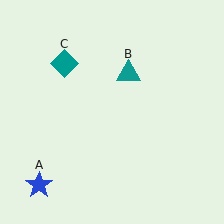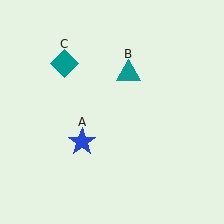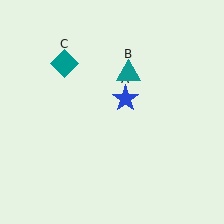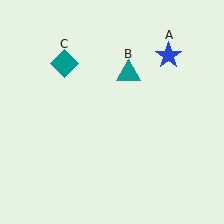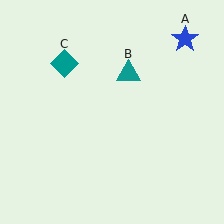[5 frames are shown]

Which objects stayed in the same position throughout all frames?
Teal triangle (object B) and teal diamond (object C) remained stationary.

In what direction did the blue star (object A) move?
The blue star (object A) moved up and to the right.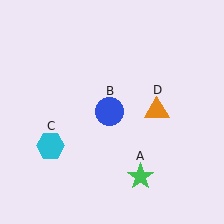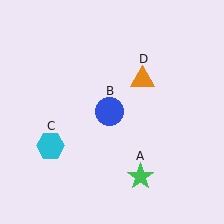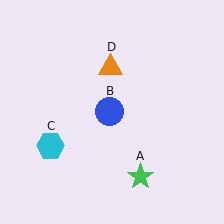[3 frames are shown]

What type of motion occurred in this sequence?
The orange triangle (object D) rotated counterclockwise around the center of the scene.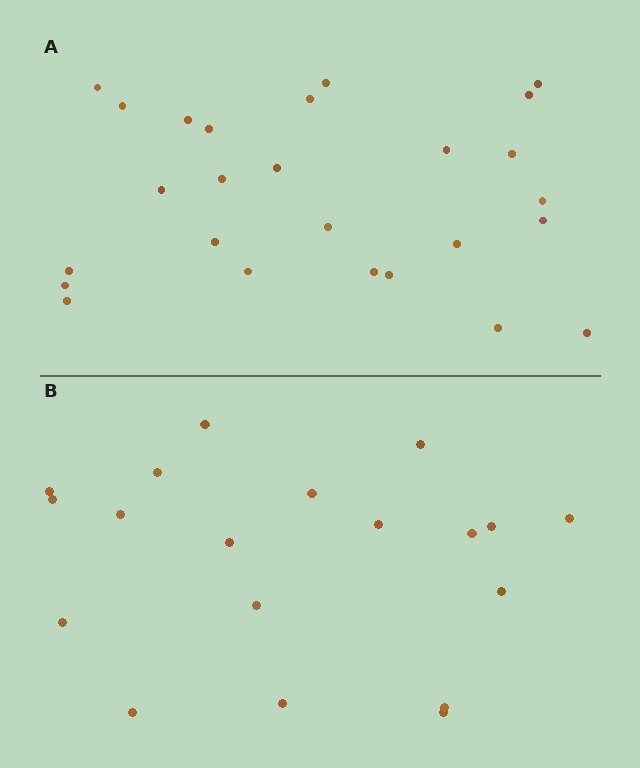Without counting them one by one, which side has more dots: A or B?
Region A (the top region) has more dots.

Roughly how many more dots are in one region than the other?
Region A has roughly 8 or so more dots than region B.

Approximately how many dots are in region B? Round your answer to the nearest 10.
About 20 dots. (The exact count is 19, which rounds to 20.)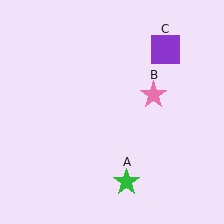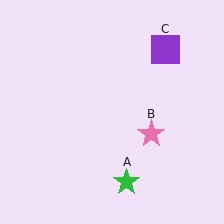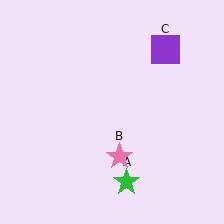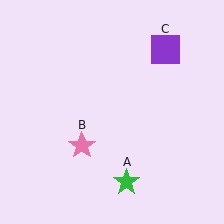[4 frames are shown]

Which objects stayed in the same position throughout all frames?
Green star (object A) and purple square (object C) remained stationary.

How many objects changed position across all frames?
1 object changed position: pink star (object B).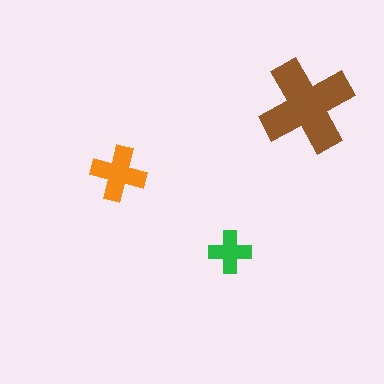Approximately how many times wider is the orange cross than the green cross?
About 1.5 times wider.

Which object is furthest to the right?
The brown cross is rightmost.